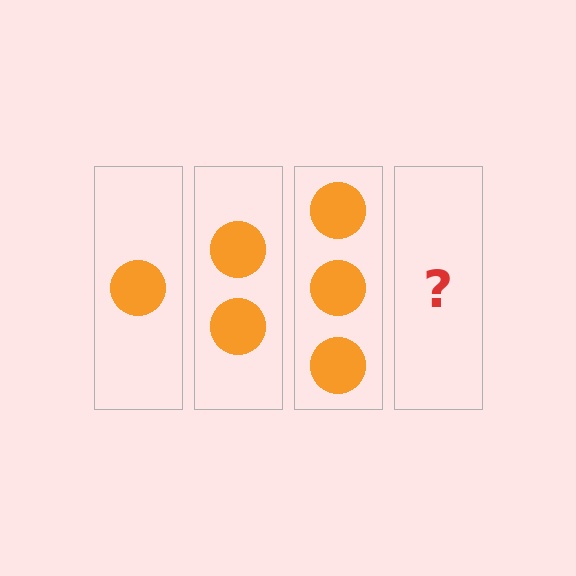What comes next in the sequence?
The next element should be 4 circles.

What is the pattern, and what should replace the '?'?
The pattern is that each step adds one more circle. The '?' should be 4 circles.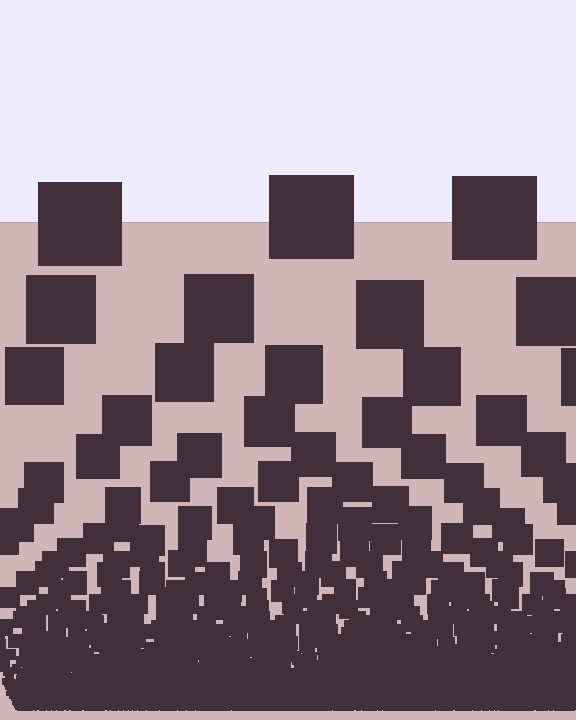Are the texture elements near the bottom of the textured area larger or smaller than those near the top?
Smaller. The gradient is inverted — elements near the bottom are smaller and denser.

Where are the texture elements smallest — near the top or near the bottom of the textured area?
Near the bottom.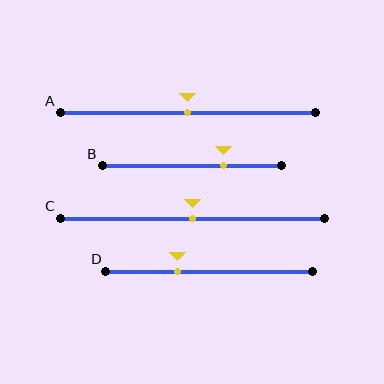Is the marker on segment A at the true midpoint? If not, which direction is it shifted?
Yes, the marker on segment A is at the true midpoint.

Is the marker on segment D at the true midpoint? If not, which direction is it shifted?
No, the marker on segment D is shifted to the left by about 15% of the segment length.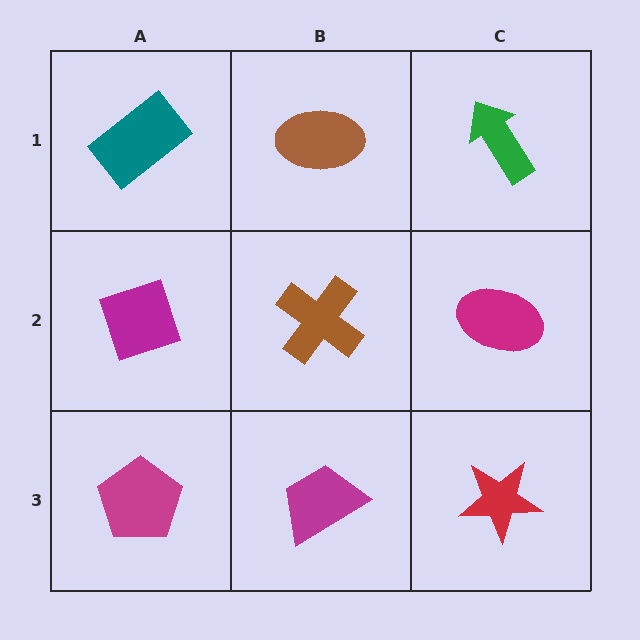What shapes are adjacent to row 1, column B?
A brown cross (row 2, column B), a teal rectangle (row 1, column A), a green arrow (row 1, column C).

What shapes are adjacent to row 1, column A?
A magenta diamond (row 2, column A), a brown ellipse (row 1, column B).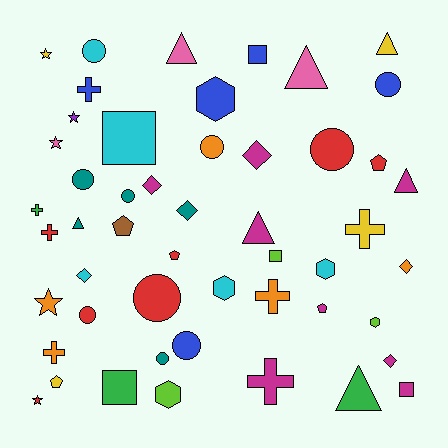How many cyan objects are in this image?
There are 5 cyan objects.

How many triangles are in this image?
There are 7 triangles.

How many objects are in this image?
There are 50 objects.